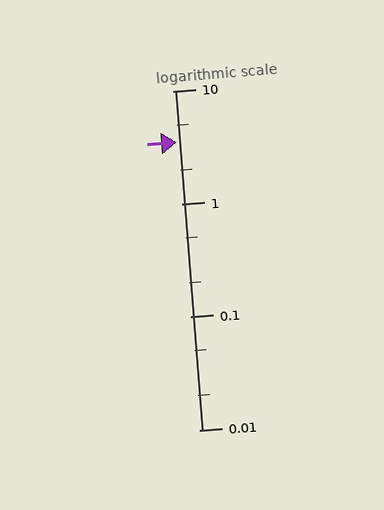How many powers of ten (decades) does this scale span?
The scale spans 3 decades, from 0.01 to 10.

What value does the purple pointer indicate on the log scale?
The pointer indicates approximately 3.5.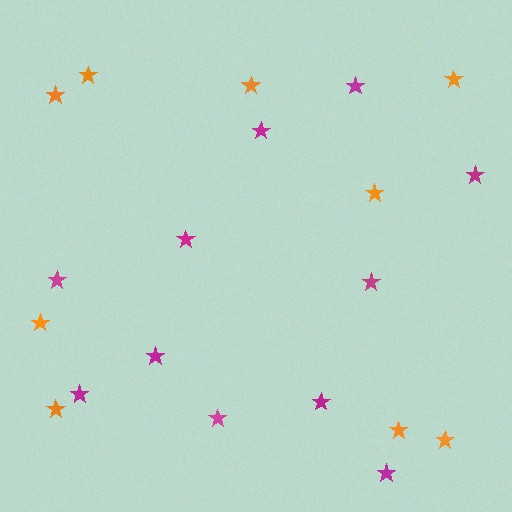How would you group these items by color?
There are 2 groups: one group of magenta stars (11) and one group of orange stars (9).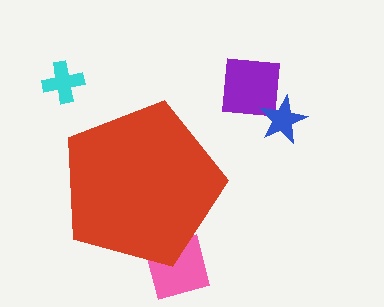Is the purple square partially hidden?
No, the purple square is fully visible.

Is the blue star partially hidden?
No, the blue star is fully visible.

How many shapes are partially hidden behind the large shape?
1 shape is partially hidden.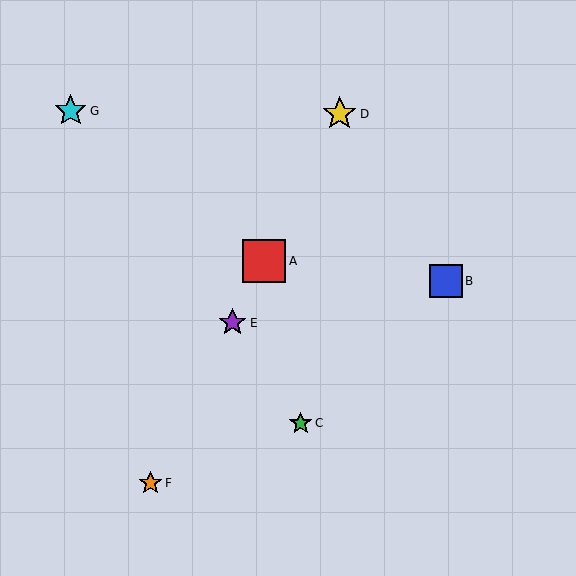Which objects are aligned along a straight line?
Objects A, D, E, F are aligned along a straight line.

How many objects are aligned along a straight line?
4 objects (A, D, E, F) are aligned along a straight line.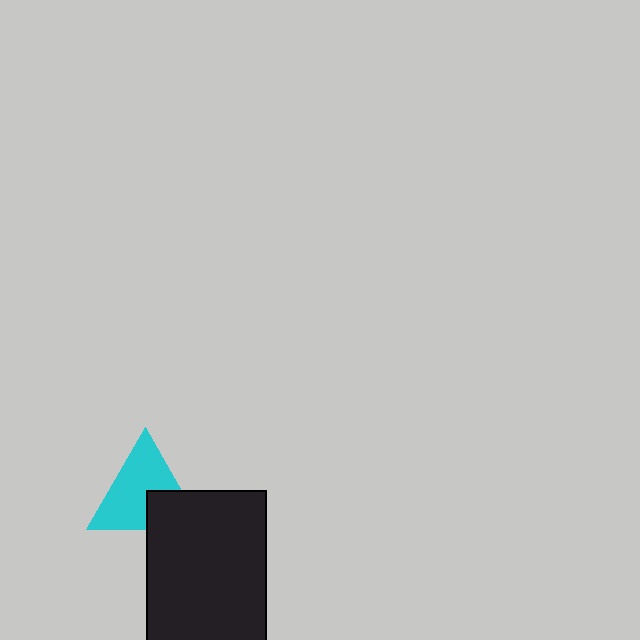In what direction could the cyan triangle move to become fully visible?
The cyan triangle could move up. That would shift it out from behind the black rectangle entirely.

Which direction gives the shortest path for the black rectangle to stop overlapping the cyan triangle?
Moving down gives the shortest separation.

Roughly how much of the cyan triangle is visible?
Most of it is visible (roughly 69%).